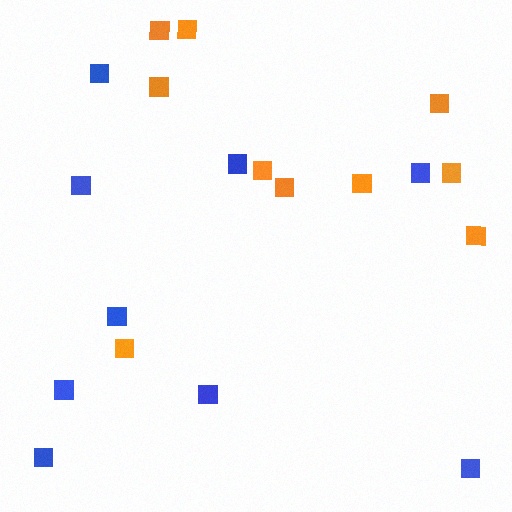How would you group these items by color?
There are 2 groups: one group of orange squares (10) and one group of blue squares (9).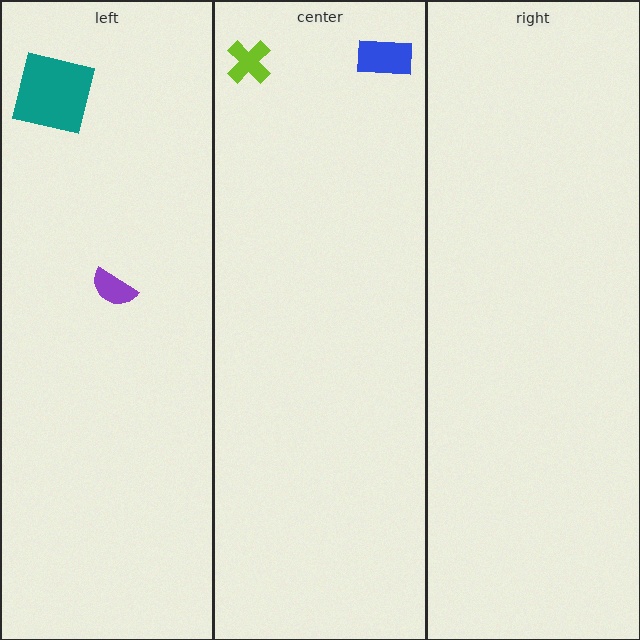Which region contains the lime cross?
The center region.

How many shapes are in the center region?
2.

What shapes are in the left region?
The purple semicircle, the teal square.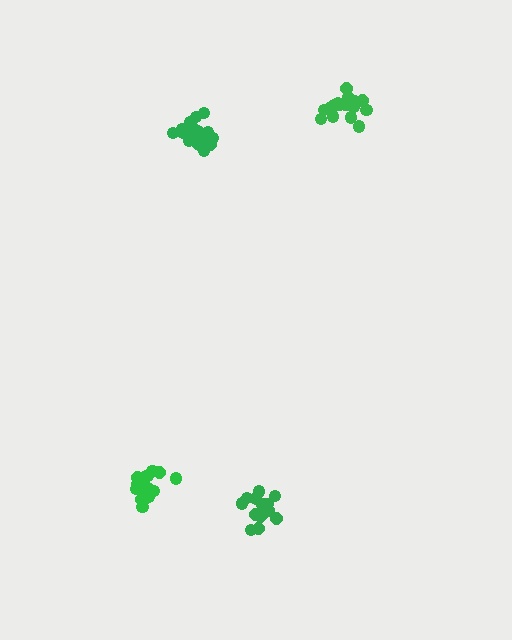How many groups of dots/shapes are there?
There are 4 groups.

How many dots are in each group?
Group 1: 20 dots, Group 2: 17 dots, Group 3: 20 dots, Group 4: 15 dots (72 total).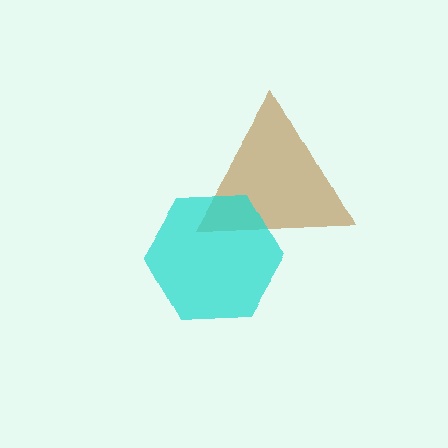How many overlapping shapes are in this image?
There are 2 overlapping shapes in the image.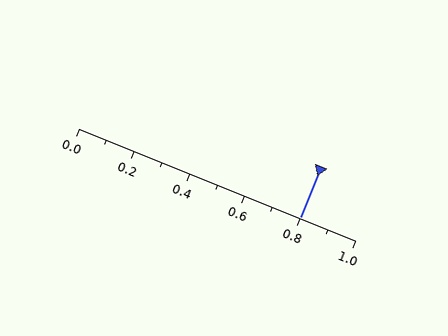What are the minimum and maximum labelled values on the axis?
The axis runs from 0.0 to 1.0.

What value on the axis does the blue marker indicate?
The marker indicates approximately 0.8.